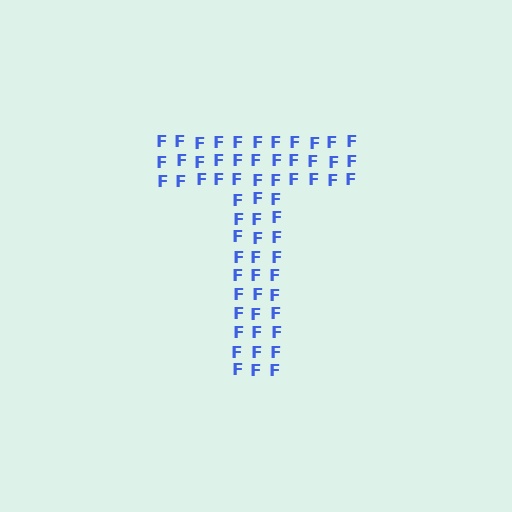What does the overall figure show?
The overall figure shows the letter T.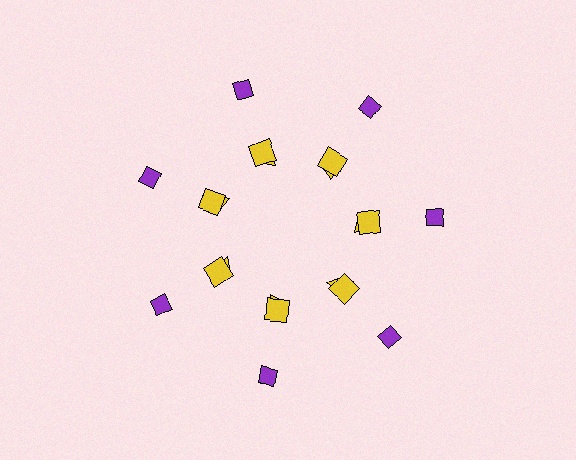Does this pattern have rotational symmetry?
Yes, this pattern has 7-fold rotational symmetry. It looks the same after rotating 51 degrees around the center.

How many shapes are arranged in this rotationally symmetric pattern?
There are 21 shapes, arranged in 7 groups of 3.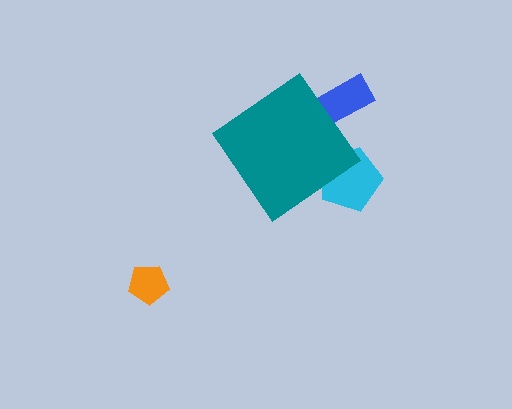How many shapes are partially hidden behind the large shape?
2 shapes are partially hidden.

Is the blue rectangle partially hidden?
Yes, the blue rectangle is partially hidden behind the teal diamond.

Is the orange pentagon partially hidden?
No, the orange pentagon is fully visible.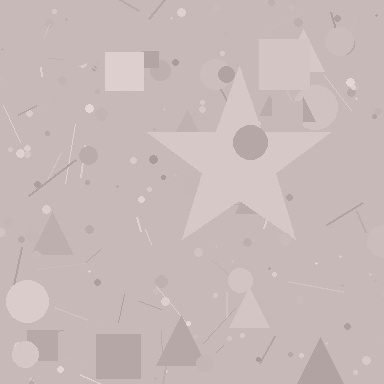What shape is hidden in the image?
A star is hidden in the image.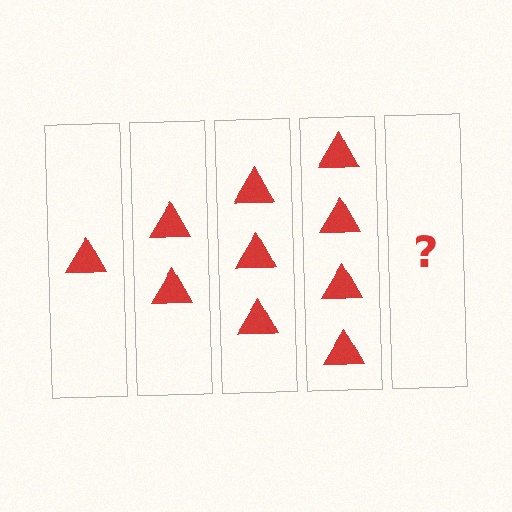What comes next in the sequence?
The next element should be 5 triangles.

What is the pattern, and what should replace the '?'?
The pattern is that each step adds one more triangle. The '?' should be 5 triangles.